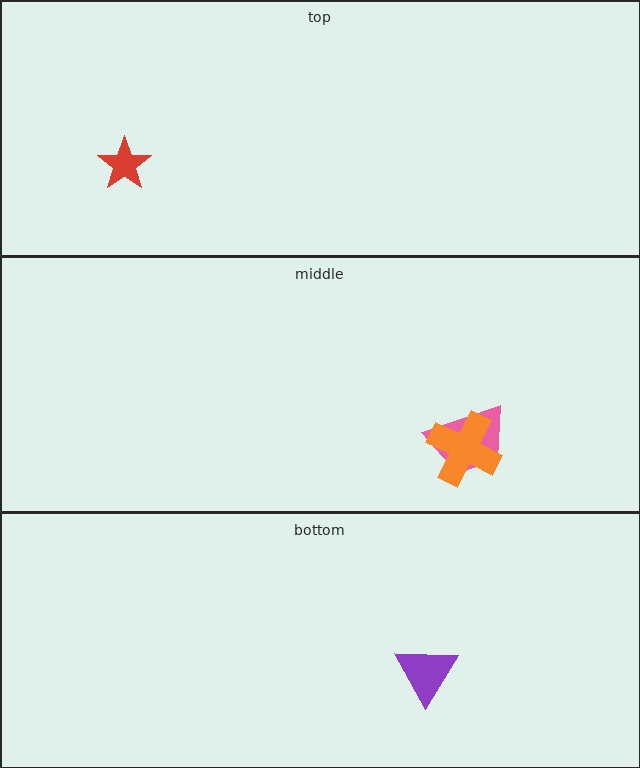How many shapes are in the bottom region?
1.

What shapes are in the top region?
The red star.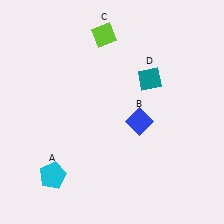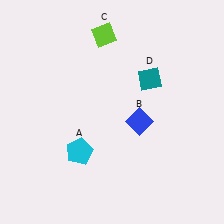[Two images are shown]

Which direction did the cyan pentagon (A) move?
The cyan pentagon (A) moved right.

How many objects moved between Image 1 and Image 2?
1 object moved between the two images.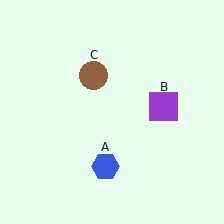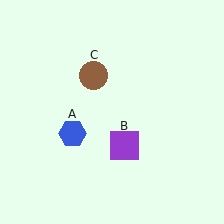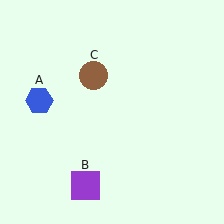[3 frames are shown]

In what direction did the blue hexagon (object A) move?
The blue hexagon (object A) moved up and to the left.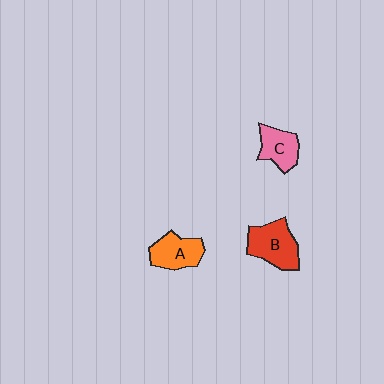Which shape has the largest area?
Shape B (red).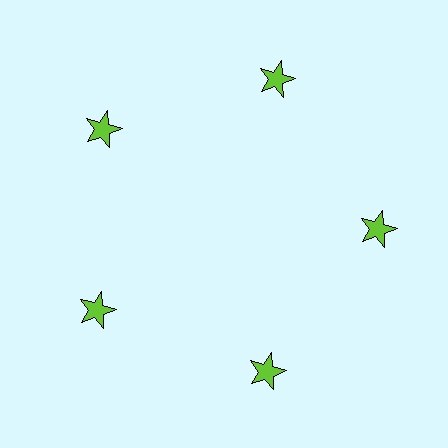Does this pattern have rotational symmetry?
Yes, this pattern has 5-fold rotational symmetry. It looks the same after rotating 72 degrees around the center.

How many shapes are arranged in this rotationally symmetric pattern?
There are 5 shapes, arranged in 5 groups of 1.